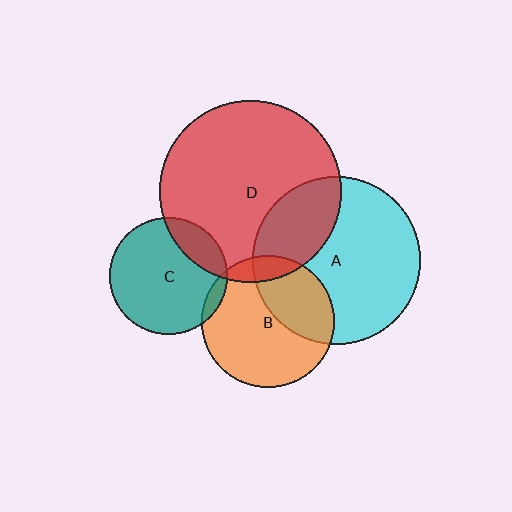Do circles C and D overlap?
Yes.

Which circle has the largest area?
Circle D (red).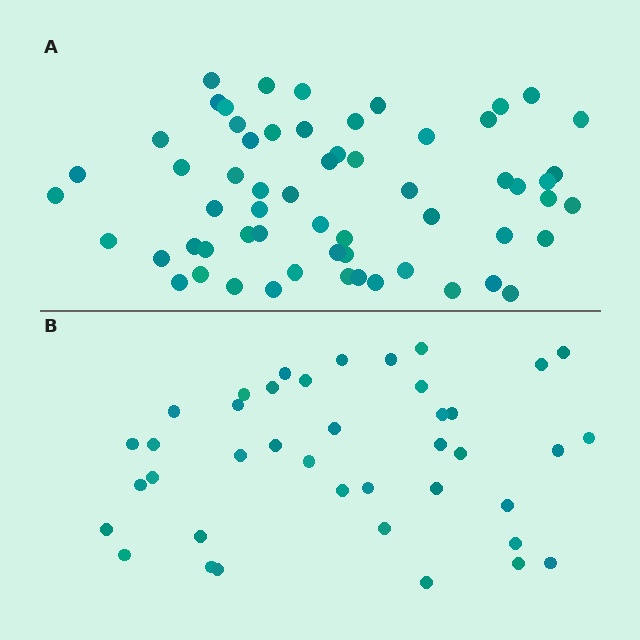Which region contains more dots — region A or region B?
Region A (the top region) has more dots.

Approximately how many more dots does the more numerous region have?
Region A has approximately 20 more dots than region B.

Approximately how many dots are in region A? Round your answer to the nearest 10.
About 60 dots.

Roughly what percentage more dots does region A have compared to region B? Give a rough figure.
About 50% more.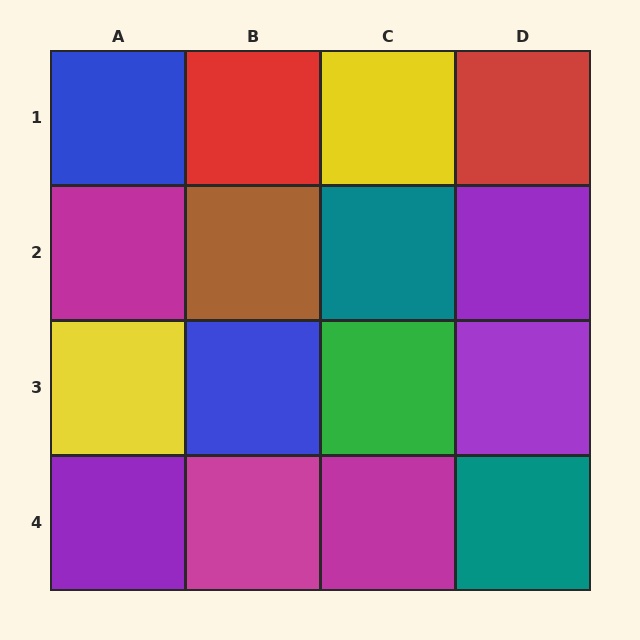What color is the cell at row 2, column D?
Purple.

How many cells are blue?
2 cells are blue.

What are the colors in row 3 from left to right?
Yellow, blue, green, purple.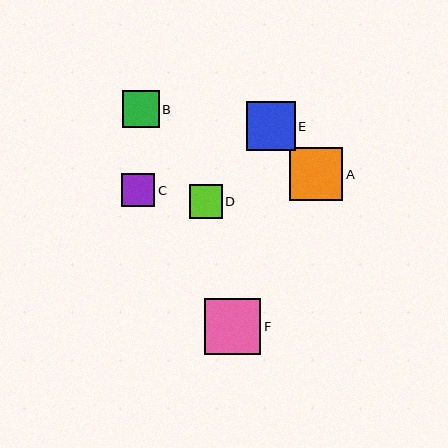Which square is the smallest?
Square D is the smallest with a size of approximately 33 pixels.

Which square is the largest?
Square F is the largest with a size of approximately 56 pixels.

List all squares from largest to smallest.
From largest to smallest: F, A, E, B, C, D.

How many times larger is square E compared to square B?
Square E is approximately 1.3 times the size of square B.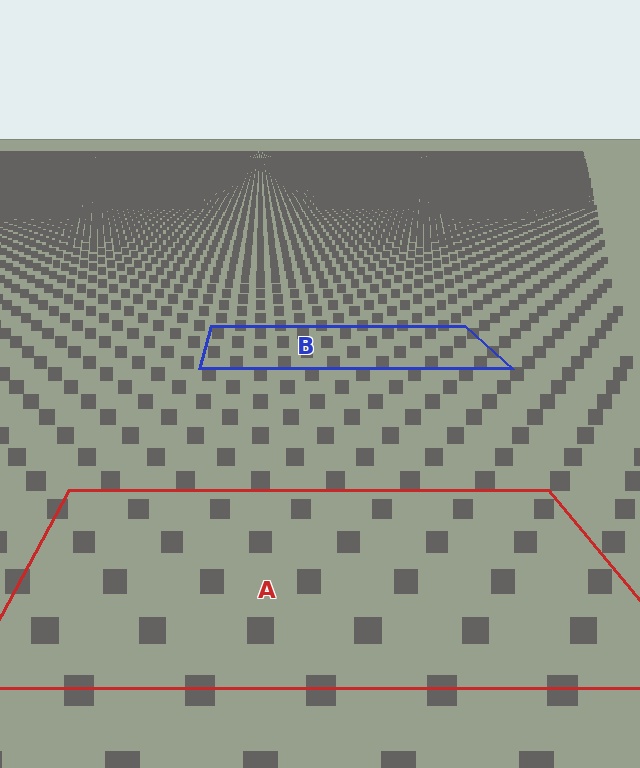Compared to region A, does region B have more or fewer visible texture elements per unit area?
Region B has more texture elements per unit area — they are packed more densely because it is farther away.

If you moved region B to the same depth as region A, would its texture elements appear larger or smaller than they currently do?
They would appear larger. At a closer depth, the same texture elements are projected at a bigger on-screen size.